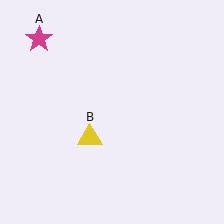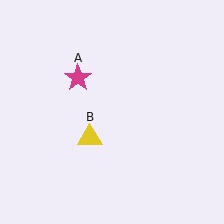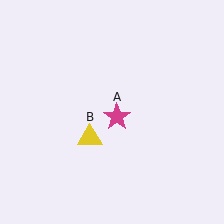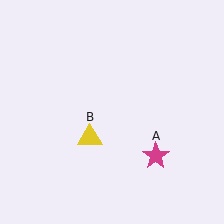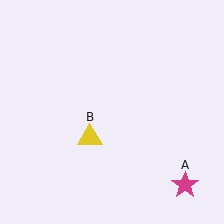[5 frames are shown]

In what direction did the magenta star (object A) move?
The magenta star (object A) moved down and to the right.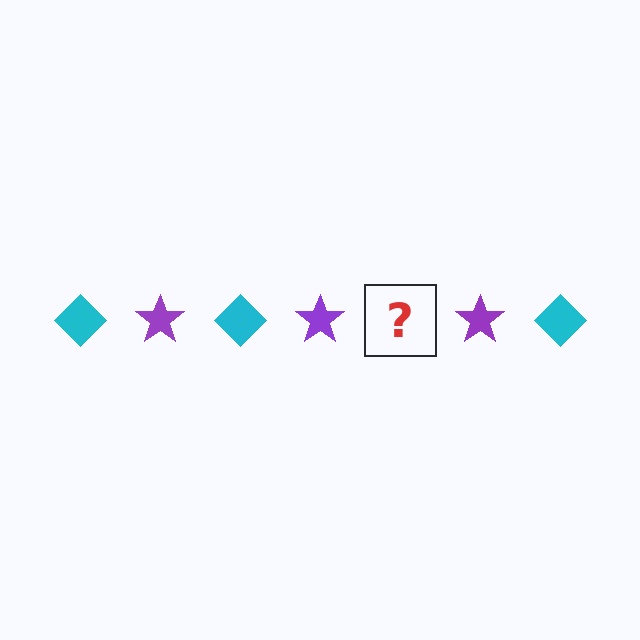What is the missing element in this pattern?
The missing element is a cyan diamond.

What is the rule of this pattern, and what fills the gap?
The rule is that the pattern alternates between cyan diamond and purple star. The gap should be filled with a cyan diamond.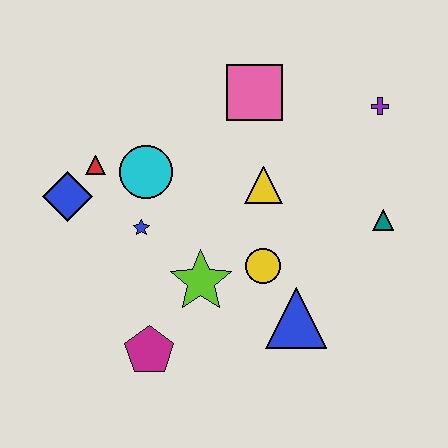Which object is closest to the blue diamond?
The red triangle is closest to the blue diamond.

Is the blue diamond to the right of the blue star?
No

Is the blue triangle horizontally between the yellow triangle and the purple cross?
Yes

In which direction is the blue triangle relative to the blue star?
The blue triangle is to the right of the blue star.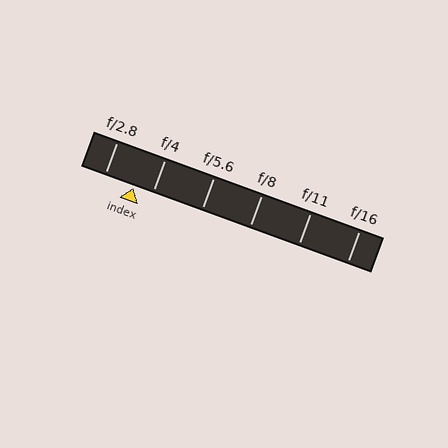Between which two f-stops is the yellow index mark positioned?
The index mark is between f/2.8 and f/4.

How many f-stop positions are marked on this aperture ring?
There are 6 f-stop positions marked.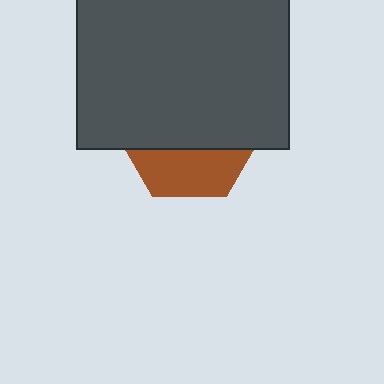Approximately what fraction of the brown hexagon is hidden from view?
Roughly 66% of the brown hexagon is hidden behind the dark gray rectangle.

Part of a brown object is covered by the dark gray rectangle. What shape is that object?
It is a hexagon.